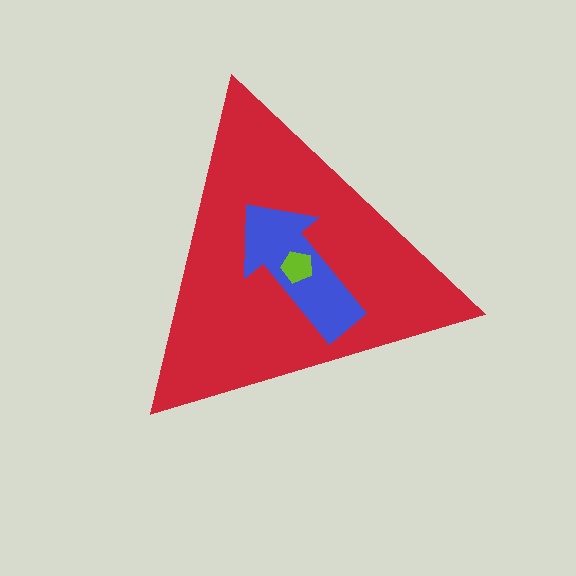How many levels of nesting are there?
3.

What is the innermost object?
The lime pentagon.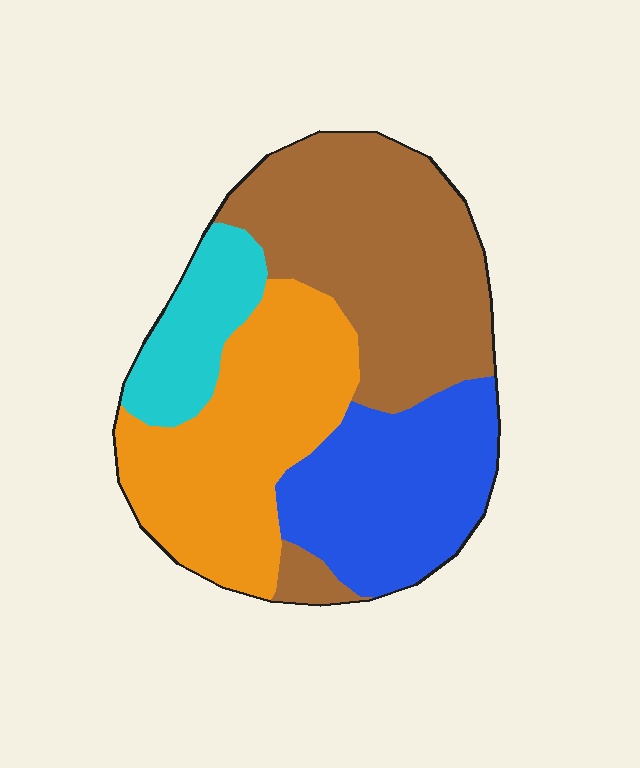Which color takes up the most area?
Brown, at roughly 35%.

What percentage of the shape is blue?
Blue takes up about one quarter (1/4) of the shape.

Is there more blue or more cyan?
Blue.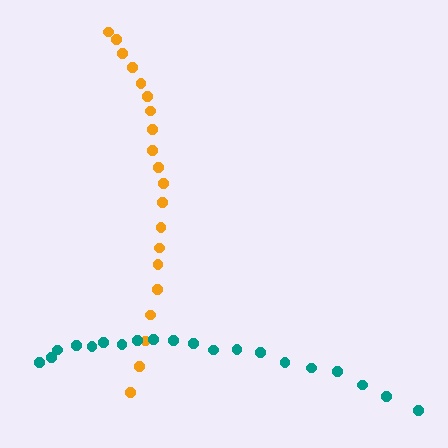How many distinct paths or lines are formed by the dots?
There are 2 distinct paths.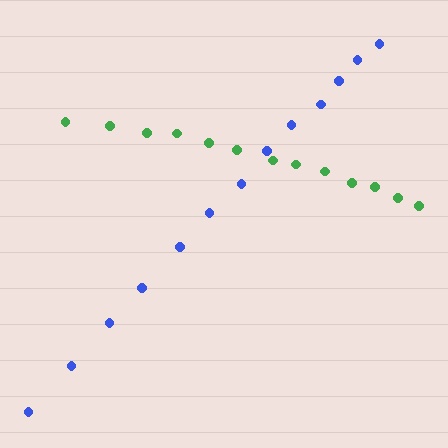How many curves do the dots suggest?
There are 2 distinct paths.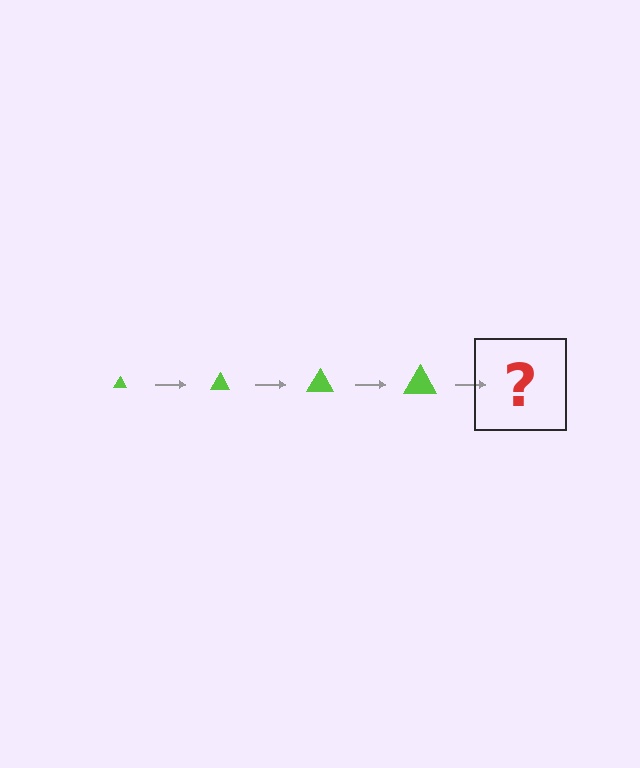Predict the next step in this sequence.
The next step is a lime triangle, larger than the previous one.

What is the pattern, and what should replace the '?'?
The pattern is that the triangle gets progressively larger each step. The '?' should be a lime triangle, larger than the previous one.